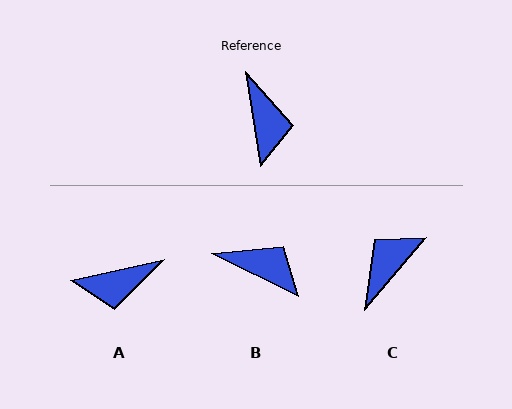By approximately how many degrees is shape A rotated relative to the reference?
Approximately 86 degrees clockwise.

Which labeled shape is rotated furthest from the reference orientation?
C, about 131 degrees away.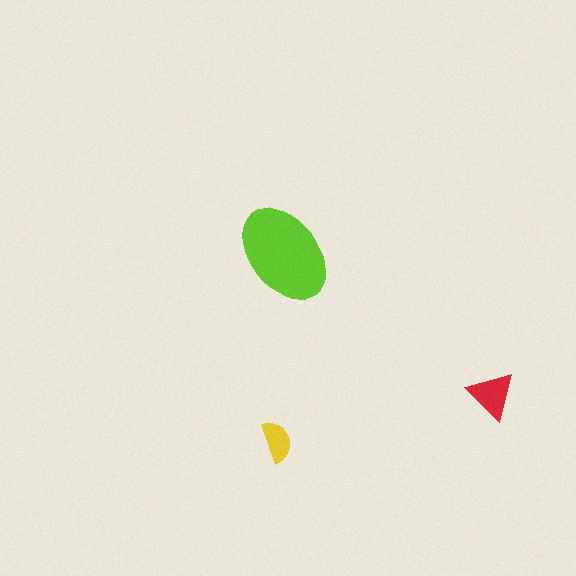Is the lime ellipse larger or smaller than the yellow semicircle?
Larger.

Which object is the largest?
The lime ellipse.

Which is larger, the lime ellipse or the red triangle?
The lime ellipse.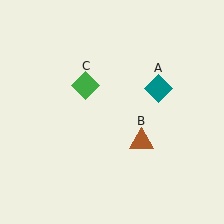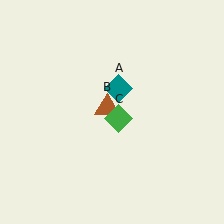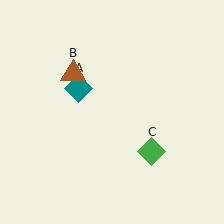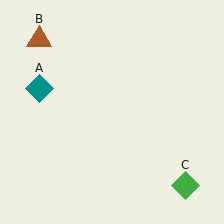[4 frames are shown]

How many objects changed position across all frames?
3 objects changed position: teal diamond (object A), brown triangle (object B), green diamond (object C).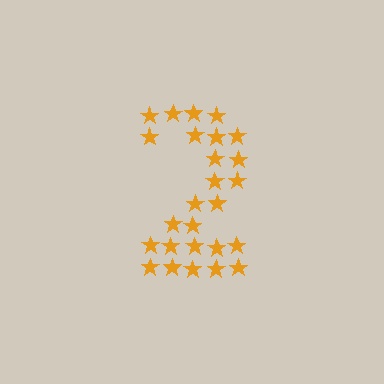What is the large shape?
The large shape is the digit 2.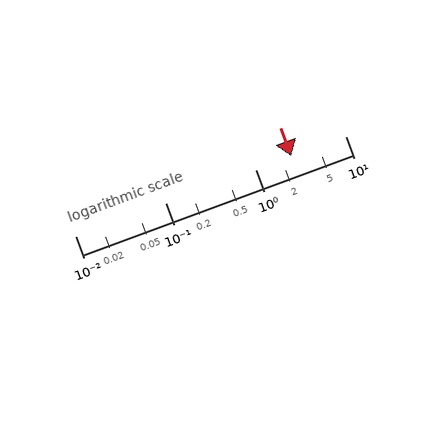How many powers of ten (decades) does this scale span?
The scale spans 3 decades, from 0.01 to 10.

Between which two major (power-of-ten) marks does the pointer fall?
The pointer is between 1 and 10.